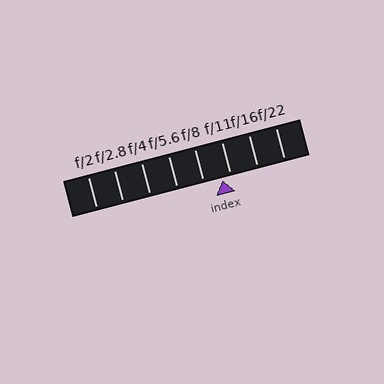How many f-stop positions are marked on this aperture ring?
There are 8 f-stop positions marked.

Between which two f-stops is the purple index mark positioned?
The index mark is between f/8 and f/11.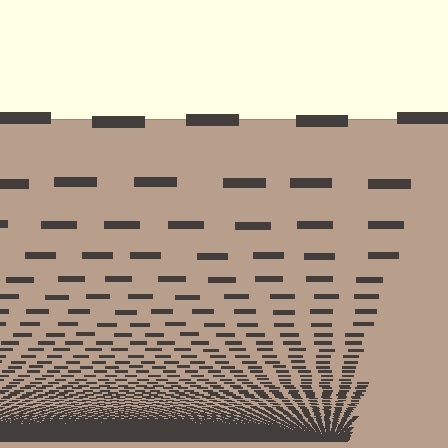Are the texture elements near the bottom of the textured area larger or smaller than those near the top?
Smaller. The gradient is inverted — elements near the bottom are smaller and denser.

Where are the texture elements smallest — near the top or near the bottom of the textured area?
Near the bottom.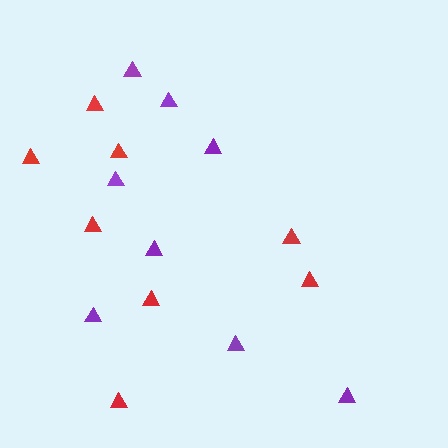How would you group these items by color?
There are 2 groups: one group of red triangles (8) and one group of purple triangles (8).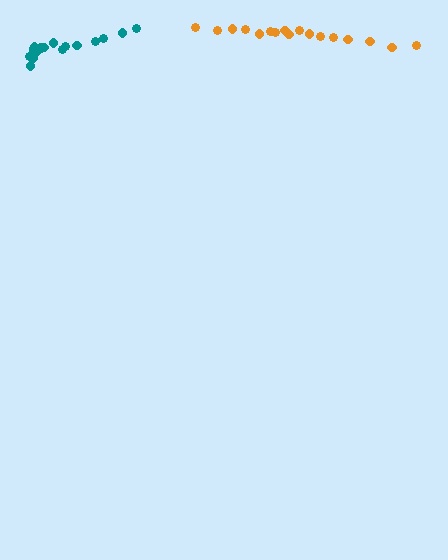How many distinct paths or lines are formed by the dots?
There are 2 distinct paths.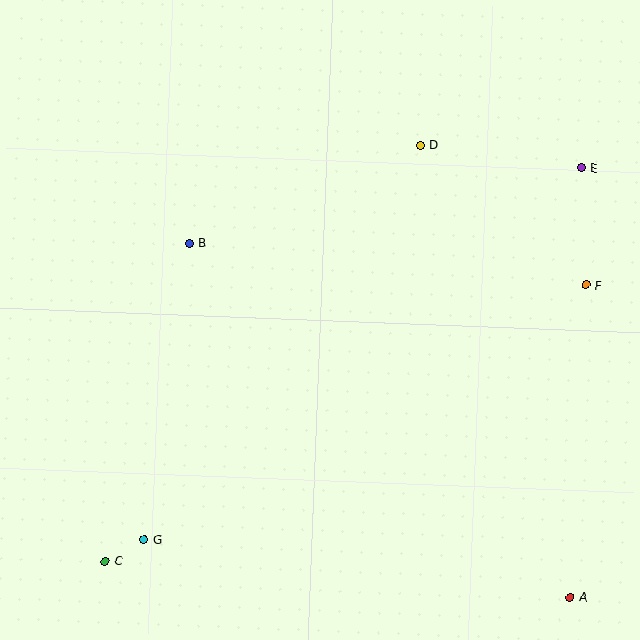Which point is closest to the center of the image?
Point B at (189, 243) is closest to the center.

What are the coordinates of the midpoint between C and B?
The midpoint between C and B is at (147, 402).